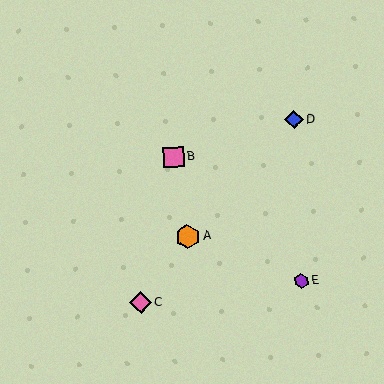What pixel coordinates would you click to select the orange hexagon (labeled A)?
Click at (188, 236) to select the orange hexagon A.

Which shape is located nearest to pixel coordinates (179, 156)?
The pink square (labeled B) at (174, 157) is nearest to that location.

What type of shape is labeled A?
Shape A is an orange hexagon.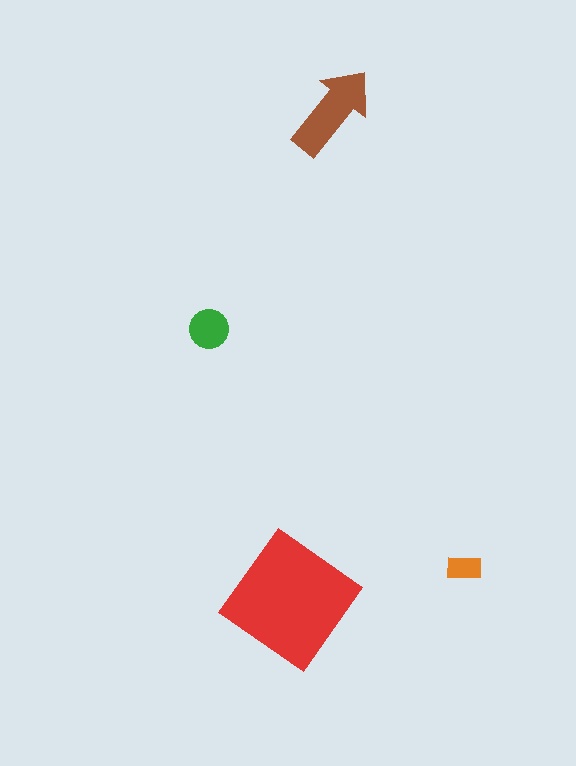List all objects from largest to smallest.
The red diamond, the brown arrow, the green circle, the orange rectangle.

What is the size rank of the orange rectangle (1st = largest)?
4th.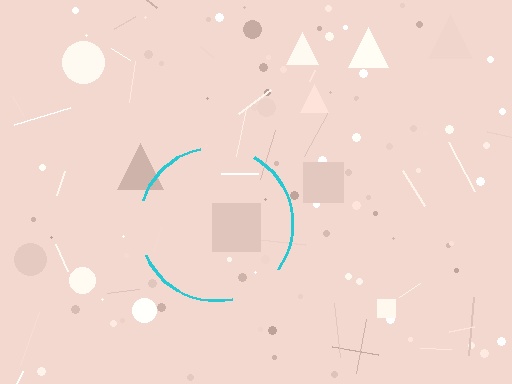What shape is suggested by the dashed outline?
The dashed outline suggests a circle.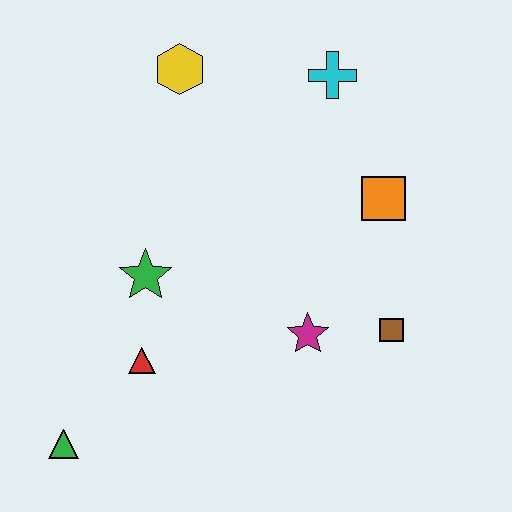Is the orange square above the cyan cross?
No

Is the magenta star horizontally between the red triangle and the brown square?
Yes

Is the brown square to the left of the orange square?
No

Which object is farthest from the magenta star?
The yellow hexagon is farthest from the magenta star.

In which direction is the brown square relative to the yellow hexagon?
The brown square is below the yellow hexagon.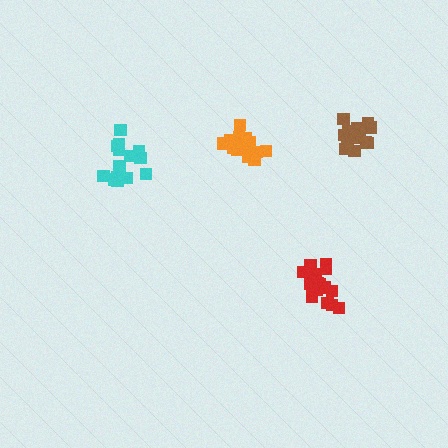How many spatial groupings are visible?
There are 4 spatial groupings.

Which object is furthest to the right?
The brown cluster is rightmost.